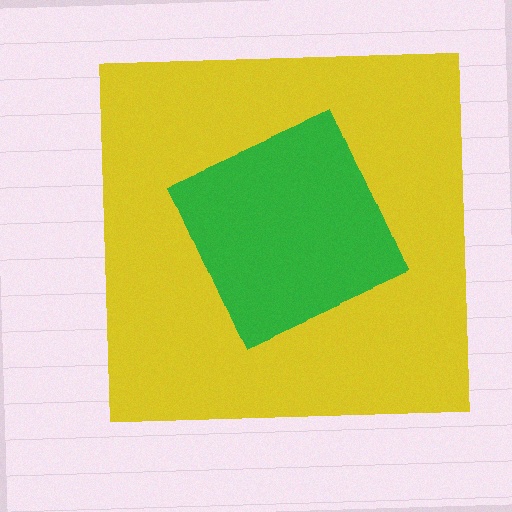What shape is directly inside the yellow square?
The green diamond.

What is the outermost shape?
The yellow square.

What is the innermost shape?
The green diamond.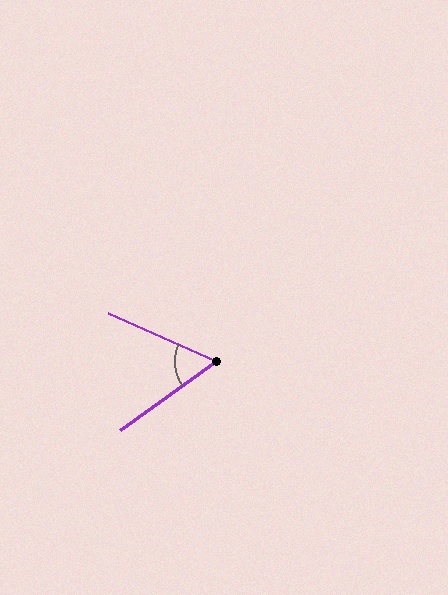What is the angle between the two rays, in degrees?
Approximately 59 degrees.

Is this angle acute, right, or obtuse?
It is acute.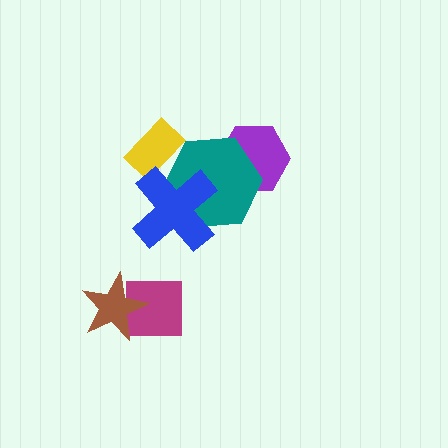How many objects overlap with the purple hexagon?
1 object overlaps with the purple hexagon.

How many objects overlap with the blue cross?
2 objects overlap with the blue cross.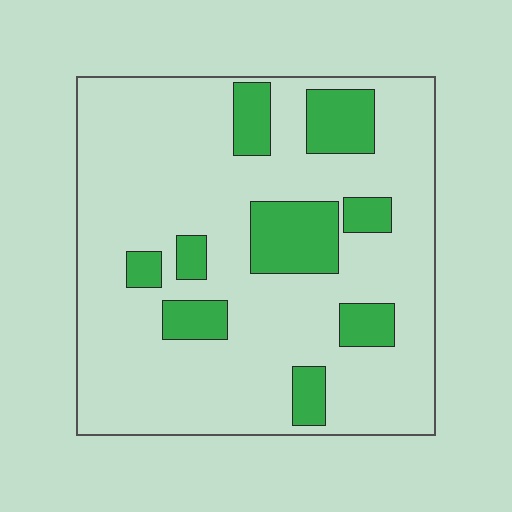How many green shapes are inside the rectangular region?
9.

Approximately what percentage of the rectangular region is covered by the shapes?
Approximately 20%.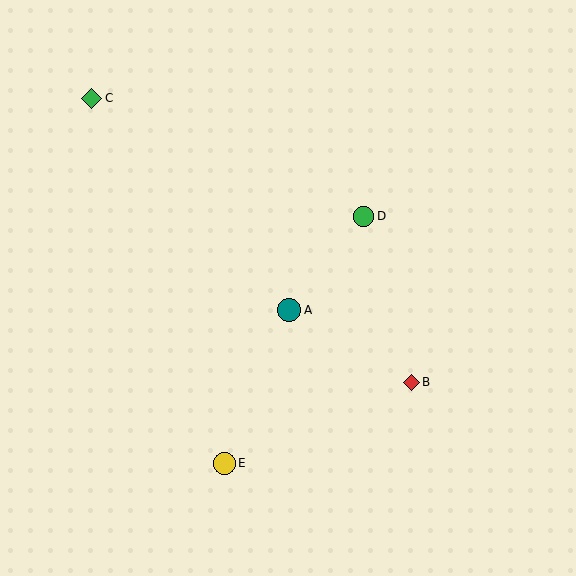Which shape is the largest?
The teal circle (labeled A) is the largest.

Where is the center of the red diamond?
The center of the red diamond is at (411, 382).